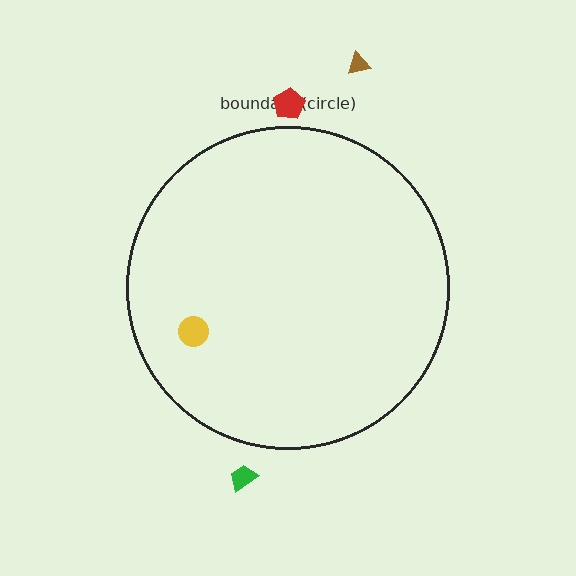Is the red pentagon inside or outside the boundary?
Outside.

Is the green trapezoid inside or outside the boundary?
Outside.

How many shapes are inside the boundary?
1 inside, 3 outside.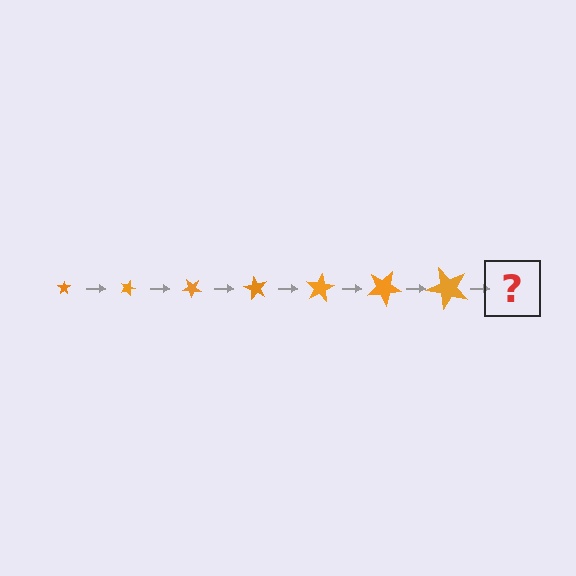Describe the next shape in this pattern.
It should be a star, larger than the previous one and rotated 140 degrees from the start.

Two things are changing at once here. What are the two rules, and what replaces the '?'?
The two rules are that the star grows larger each step and it rotates 20 degrees each step. The '?' should be a star, larger than the previous one and rotated 140 degrees from the start.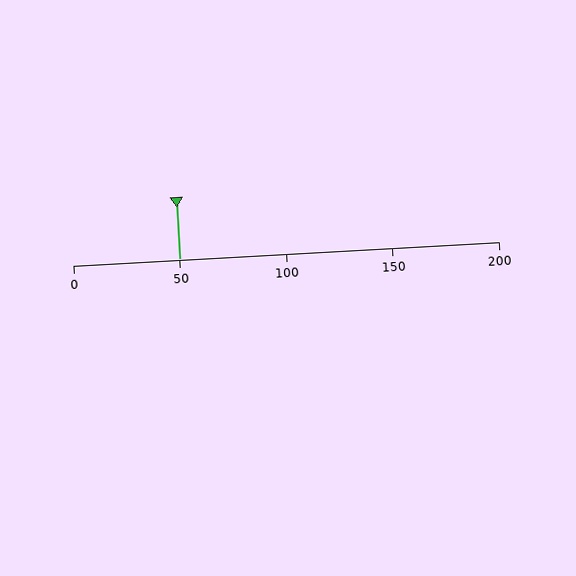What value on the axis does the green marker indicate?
The marker indicates approximately 50.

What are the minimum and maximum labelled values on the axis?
The axis runs from 0 to 200.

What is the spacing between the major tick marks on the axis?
The major ticks are spaced 50 apart.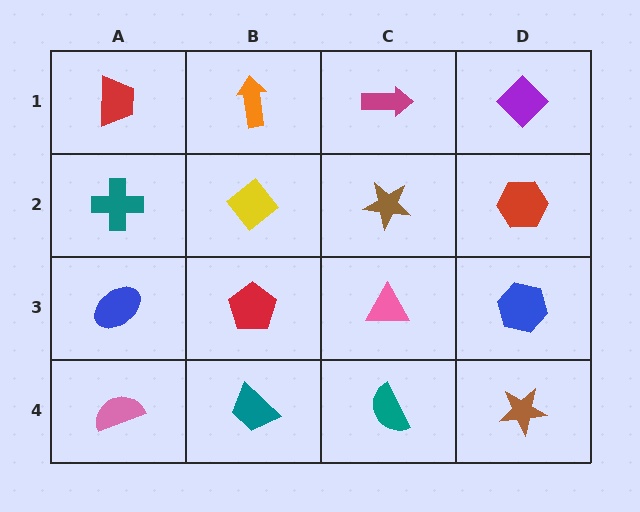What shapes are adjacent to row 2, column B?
An orange arrow (row 1, column B), a red pentagon (row 3, column B), a teal cross (row 2, column A), a brown star (row 2, column C).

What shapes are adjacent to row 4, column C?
A pink triangle (row 3, column C), a teal trapezoid (row 4, column B), a brown star (row 4, column D).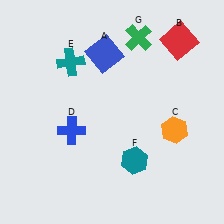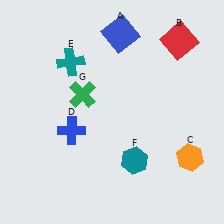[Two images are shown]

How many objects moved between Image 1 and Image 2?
3 objects moved between the two images.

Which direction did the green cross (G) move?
The green cross (G) moved down.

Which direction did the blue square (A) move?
The blue square (A) moved up.